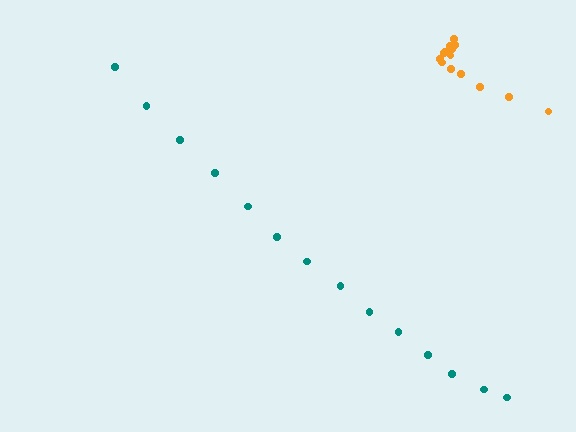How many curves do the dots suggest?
There are 2 distinct paths.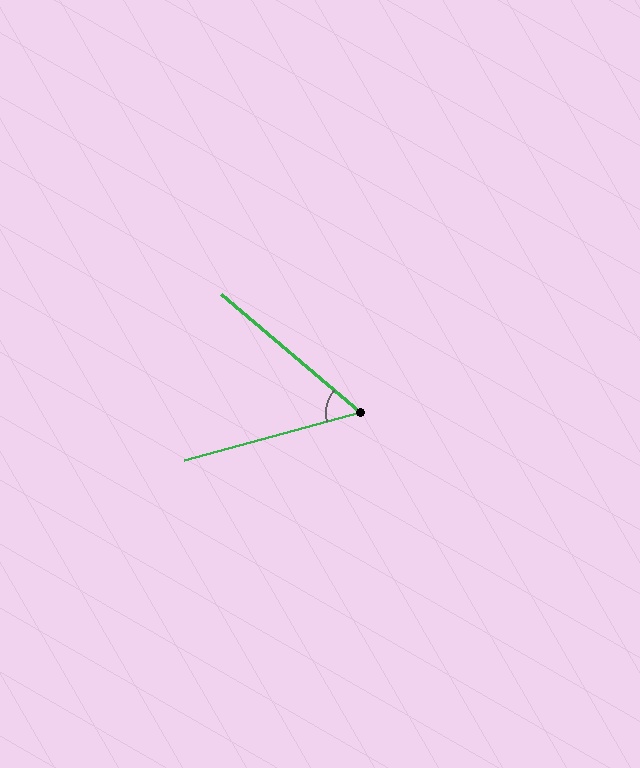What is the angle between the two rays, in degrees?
Approximately 55 degrees.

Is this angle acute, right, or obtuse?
It is acute.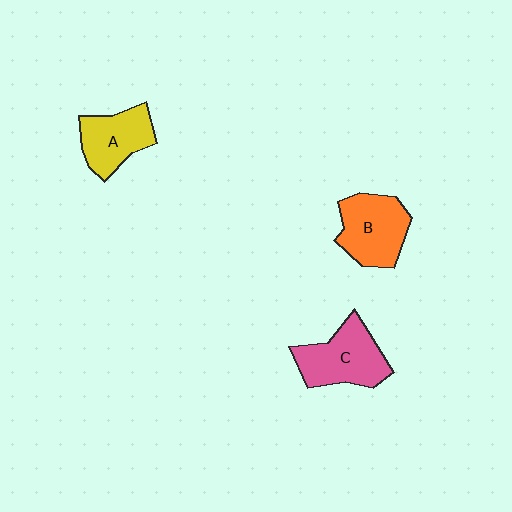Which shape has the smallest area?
Shape A (yellow).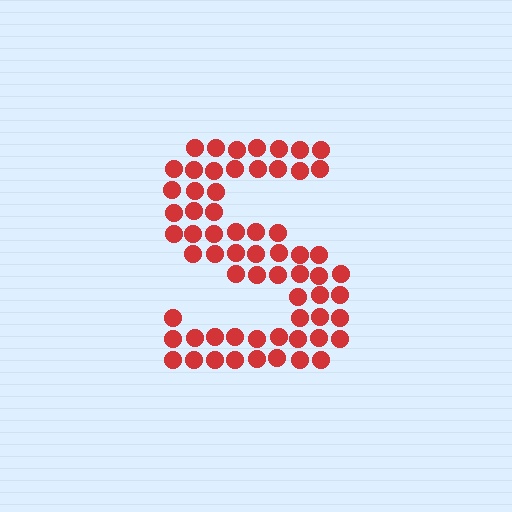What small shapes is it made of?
It is made of small circles.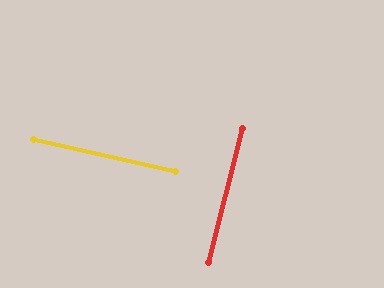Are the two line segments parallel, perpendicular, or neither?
Perpendicular — they meet at approximately 88°.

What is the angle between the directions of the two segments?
Approximately 88 degrees.